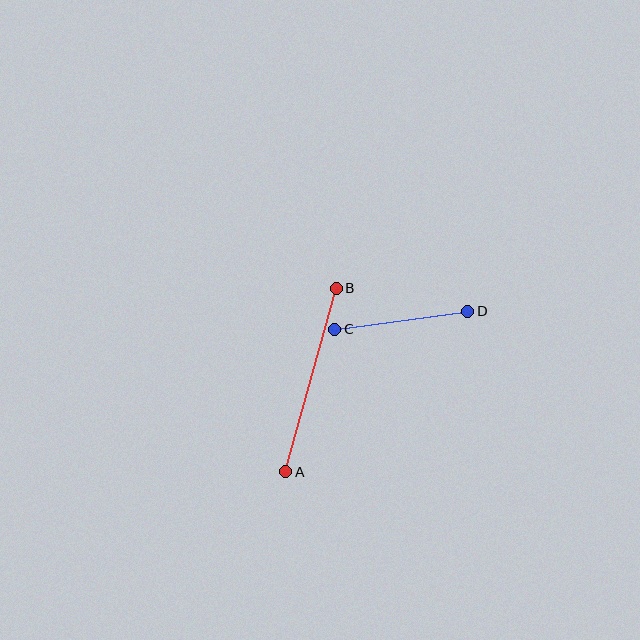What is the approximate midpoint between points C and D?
The midpoint is at approximately (401, 320) pixels.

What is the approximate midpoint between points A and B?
The midpoint is at approximately (311, 380) pixels.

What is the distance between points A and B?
The distance is approximately 190 pixels.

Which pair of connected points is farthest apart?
Points A and B are farthest apart.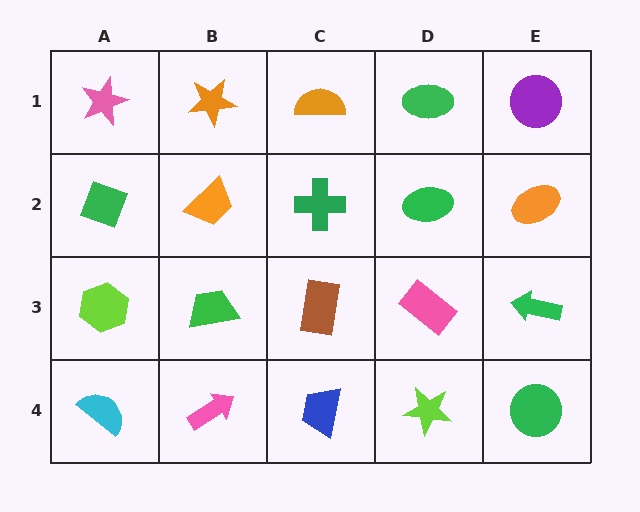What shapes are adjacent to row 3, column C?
A green cross (row 2, column C), a blue trapezoid (row 4, column C), a green trapezoid (row 3, column B), a pink rectangle (row 3, column D).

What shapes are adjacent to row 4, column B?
A green trapezoid (row 3, column B), a cyan semicircle (row 4, column A), a blue trapezoid (row 4, column C).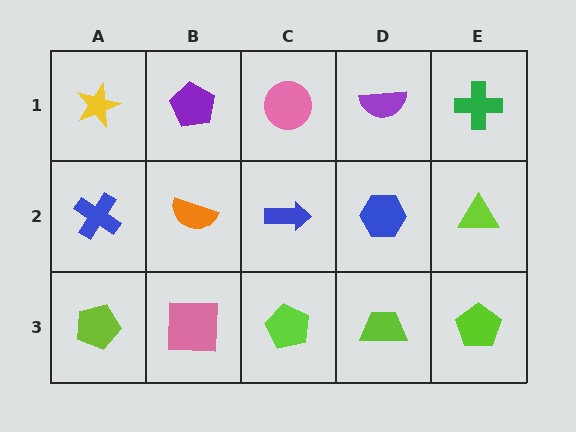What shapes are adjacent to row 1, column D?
A blue hexagon (row 2, column D), a pink circle (row 1, column C), a green cross (row 1, column E).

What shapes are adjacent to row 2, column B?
A purple pentagon (row 1, column B), a pink square (row 3, column B), a blue cross (row 2, column A), a blue arrow (row 2, column C).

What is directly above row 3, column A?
A blue cross.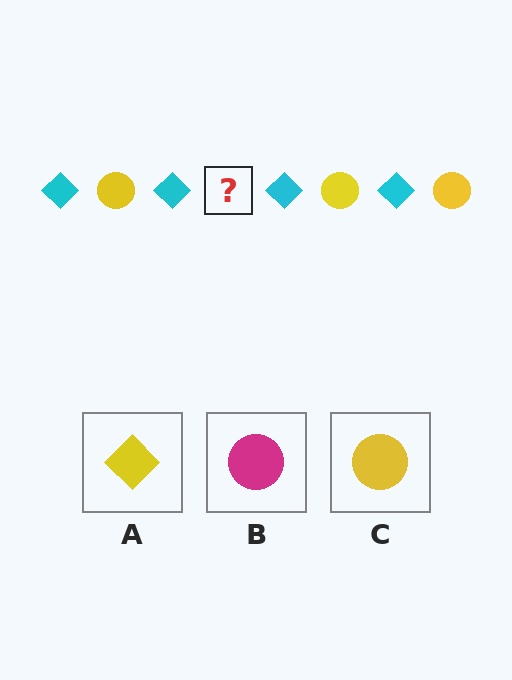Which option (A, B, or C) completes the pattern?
C.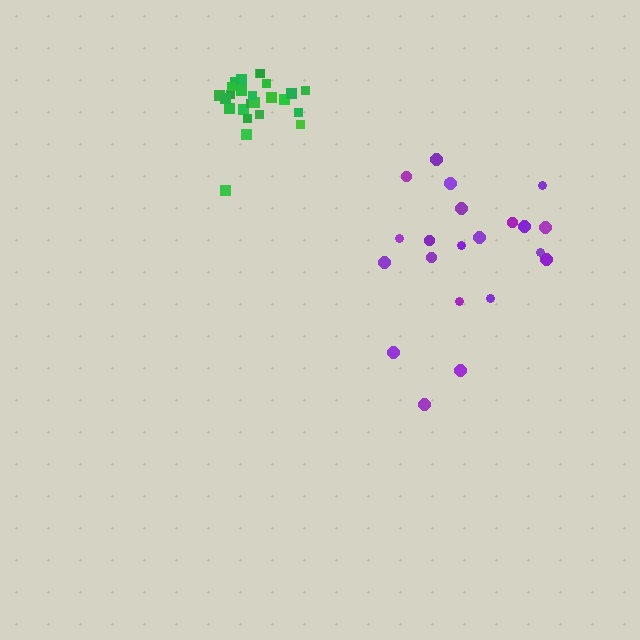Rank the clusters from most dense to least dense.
green, purple.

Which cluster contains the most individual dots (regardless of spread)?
Green (26).